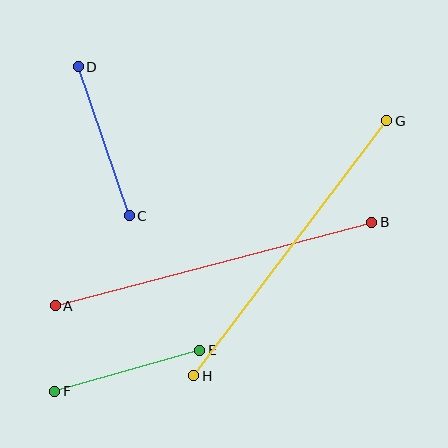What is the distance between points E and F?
The distance is approximately 151 pixels.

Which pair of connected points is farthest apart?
Points A and B are farthest apart.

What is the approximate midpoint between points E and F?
The midpoint is at approximately (127, 371) pixels.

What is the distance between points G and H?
The distance is approximately 320 pixels.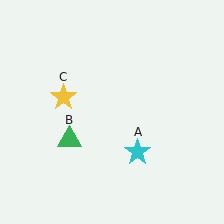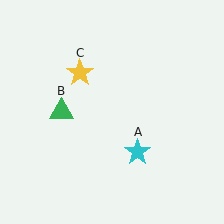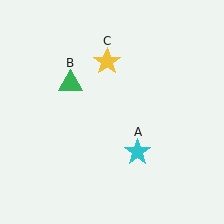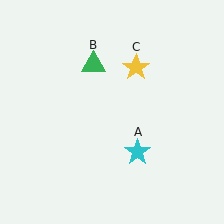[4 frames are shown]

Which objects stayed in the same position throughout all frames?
Cyan star (object A) remained stationary.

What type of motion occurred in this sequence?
The green triangle (object B), yellow star (object C) rotated clockwise around the center of the scene.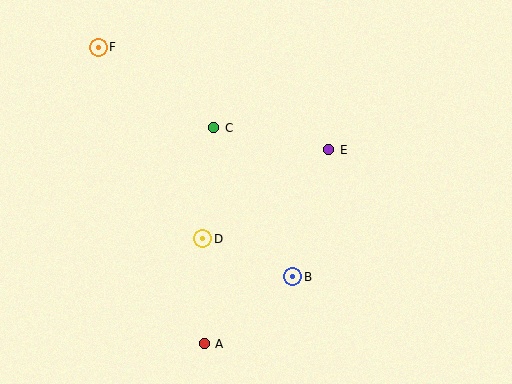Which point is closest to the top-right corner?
Point E is closest to the top-right corner.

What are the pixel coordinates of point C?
Point C is at (214, 128).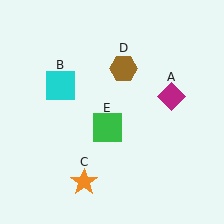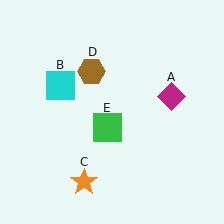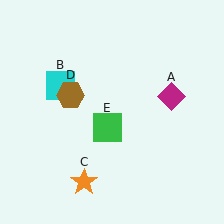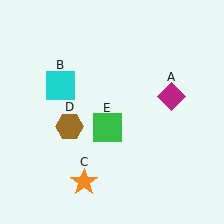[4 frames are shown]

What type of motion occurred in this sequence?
The brown hexagon (object D) rotated counterclockwise around the center of the scene.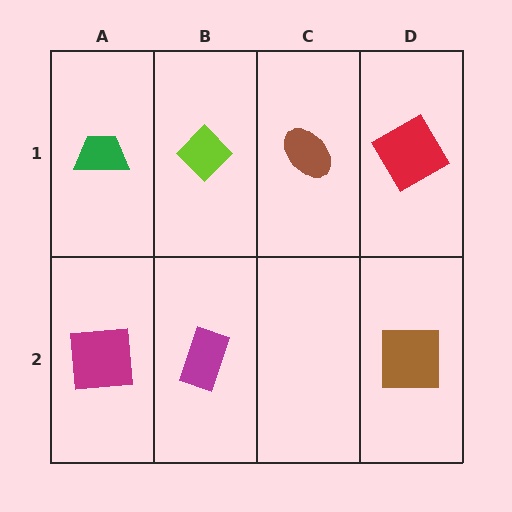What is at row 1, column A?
A green trapezoid.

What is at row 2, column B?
A magenta rectangle.